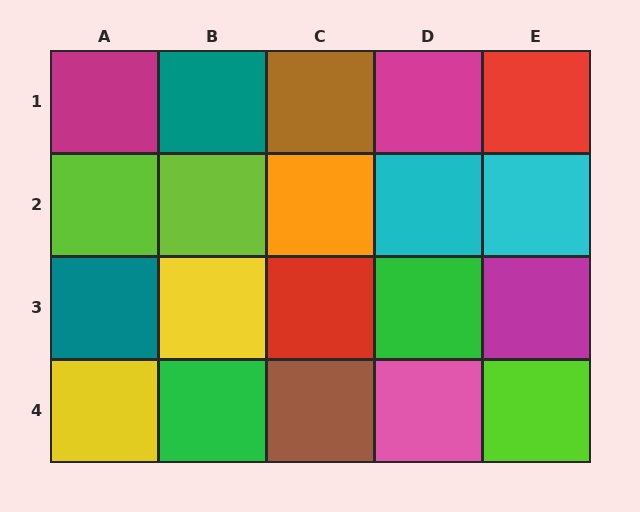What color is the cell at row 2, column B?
Lime.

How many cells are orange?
1 cell is orange.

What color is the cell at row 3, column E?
Magenta.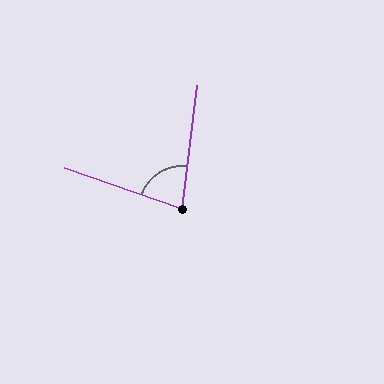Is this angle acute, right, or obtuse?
It is acute.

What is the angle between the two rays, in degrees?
Approximately 78 degrees.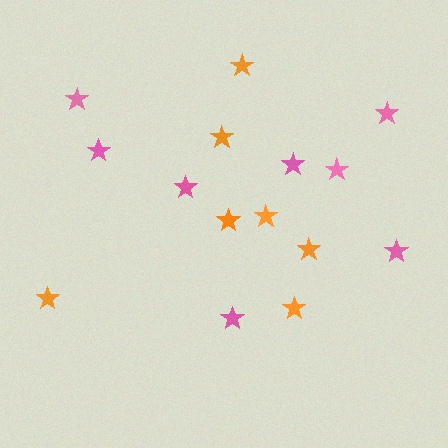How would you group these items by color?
There are 2 groups: one group of orange stars (7) and one group of pink stars (8).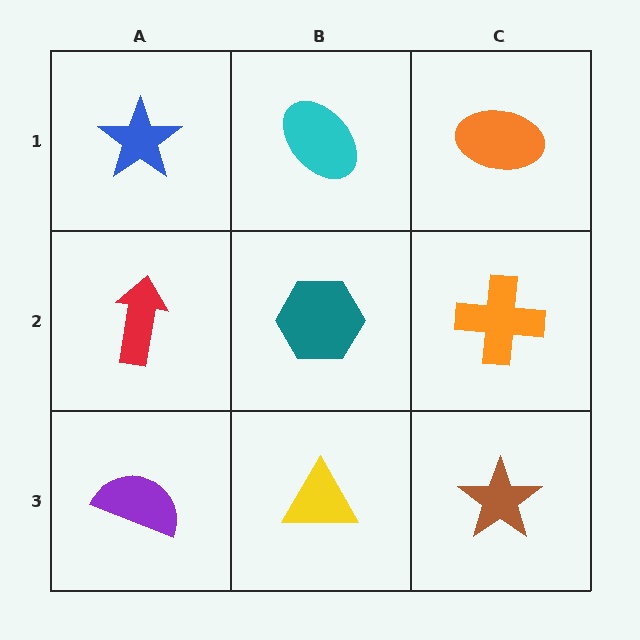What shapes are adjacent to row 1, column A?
A red arrow (row 2, column A), a cyan ellipse (row 1, column B).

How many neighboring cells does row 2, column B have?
4.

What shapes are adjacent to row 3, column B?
A teal hexagon (row 2, column B), a purple semicircle (row 3, column A), a brown star (row 3, column C).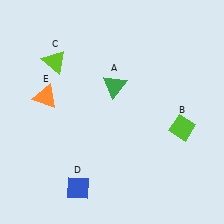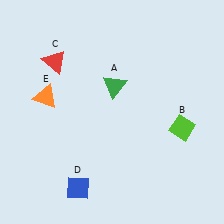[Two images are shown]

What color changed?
The triangle (C) changed from lime in Image 1 to red in Image 2.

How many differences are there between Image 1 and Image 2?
There is 1 difference between the two images.